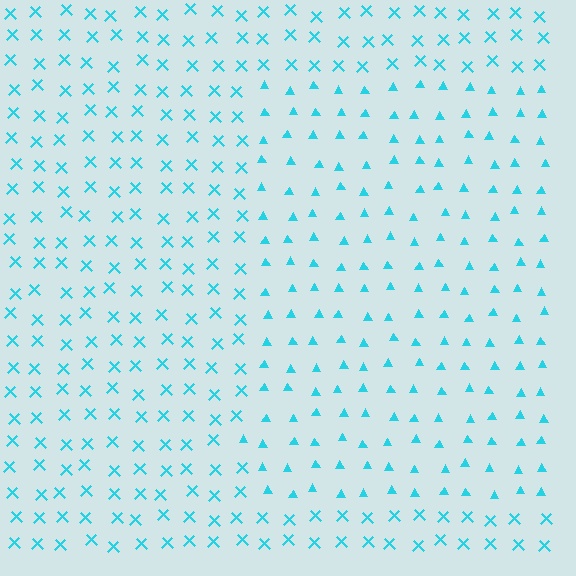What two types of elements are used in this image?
The image uses triangles inside the rectangle region and X marks outside it.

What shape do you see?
I see a rectangle.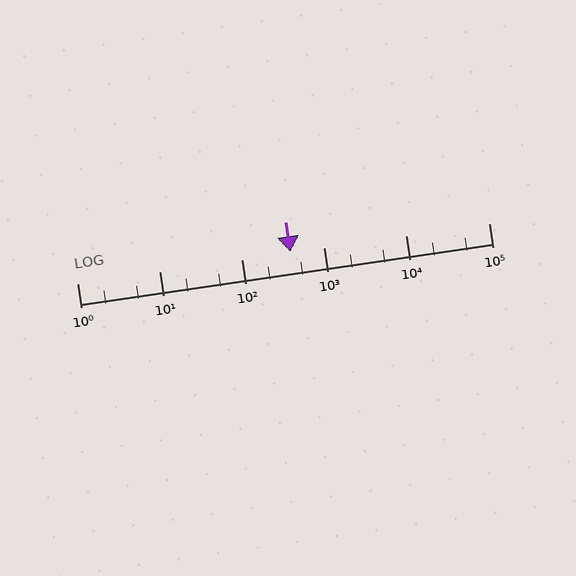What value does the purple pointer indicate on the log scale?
The pointer indicates approximately 390.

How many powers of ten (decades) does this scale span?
The scale spans 5 decades, from 1 to 100000.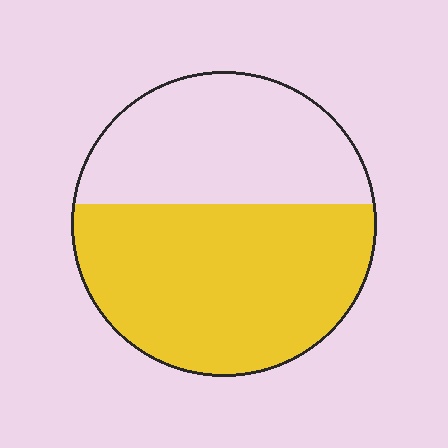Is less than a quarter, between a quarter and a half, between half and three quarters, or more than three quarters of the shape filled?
Between half and three quarters.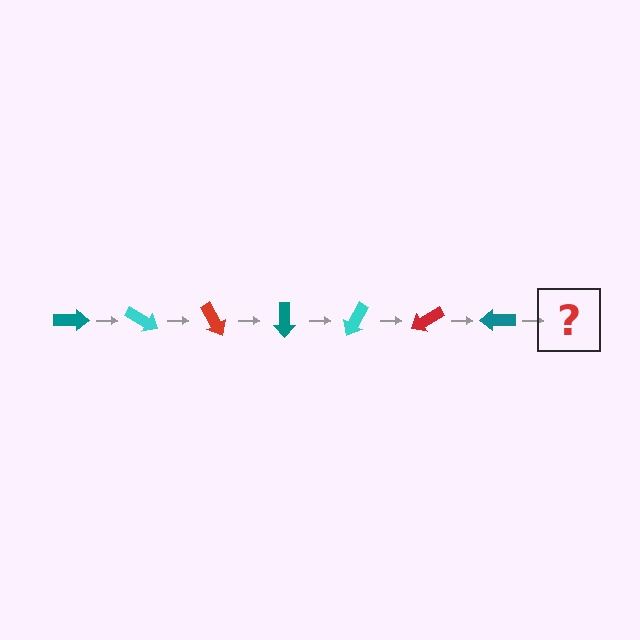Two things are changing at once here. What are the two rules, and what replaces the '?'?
The two rules are that it rotates 30 degrees each step and the color cycles through teal, cyan, and red. The '?' should be a cyan arrow, rotated 210 degrees from the start.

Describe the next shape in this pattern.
It should be a cyan arrow, rotated 210 degrees from the start.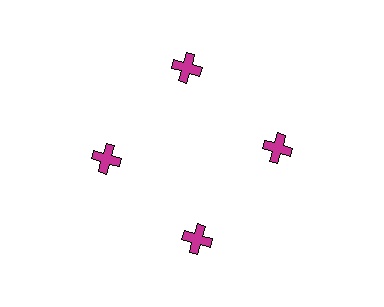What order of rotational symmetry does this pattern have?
This pattern has 4-fold rotational symmetry.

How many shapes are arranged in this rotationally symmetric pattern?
There are 4 shapes, arranged in 4 groups of 1.